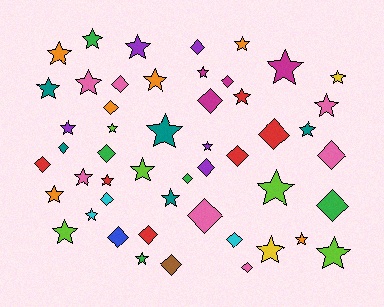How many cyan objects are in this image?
There are 3 cyan objects.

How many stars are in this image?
There are 29 stars.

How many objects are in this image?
There are 50 objects.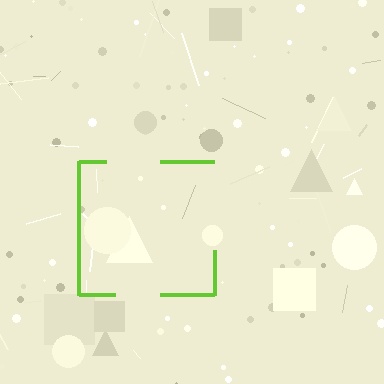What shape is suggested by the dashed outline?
The dashed outline suggests a square.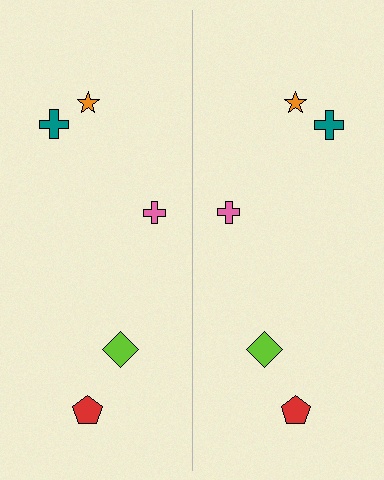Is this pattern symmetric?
Yes, this pattern has bilateral (reflection) symmetry.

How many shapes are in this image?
There are 10 shapes in this image.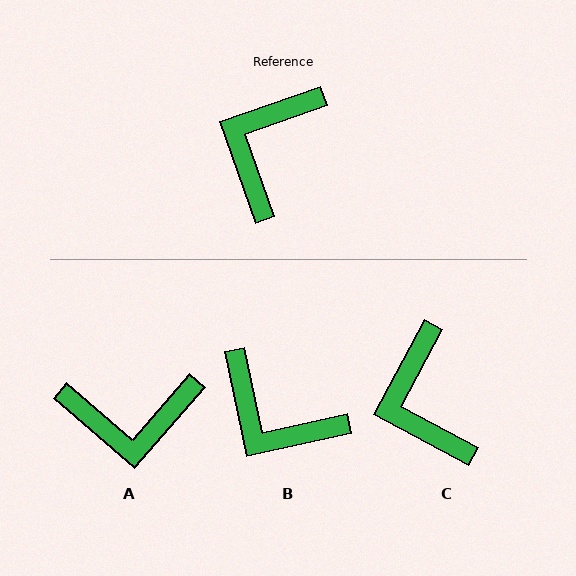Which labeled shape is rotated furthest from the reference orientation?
A, about 120 degrees away.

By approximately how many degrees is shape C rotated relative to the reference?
Approximately 43 degrees counter-clockwise.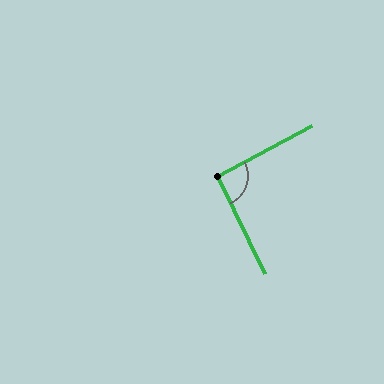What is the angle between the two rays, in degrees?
Approximately 93 degrees.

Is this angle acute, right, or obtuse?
It is approximately a right angle.